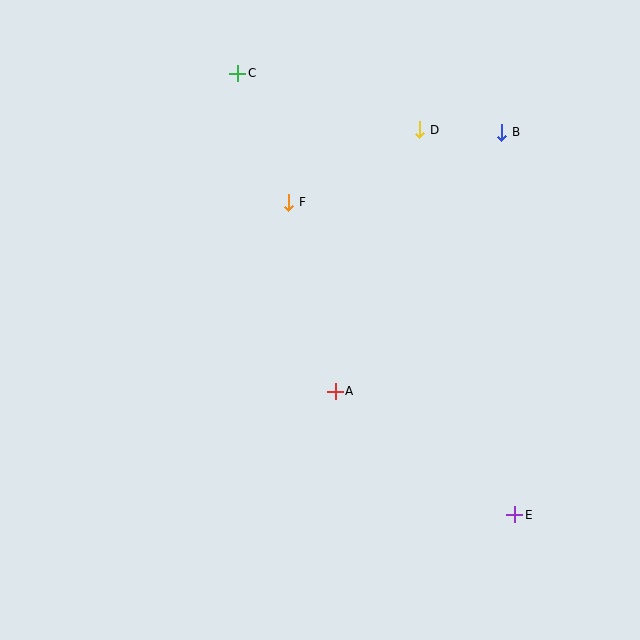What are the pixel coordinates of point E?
Point E is at (515, 515).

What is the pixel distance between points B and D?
The distance between B and D is 82 pixels.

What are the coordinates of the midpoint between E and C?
The midpoint between E and C is at (376, 294).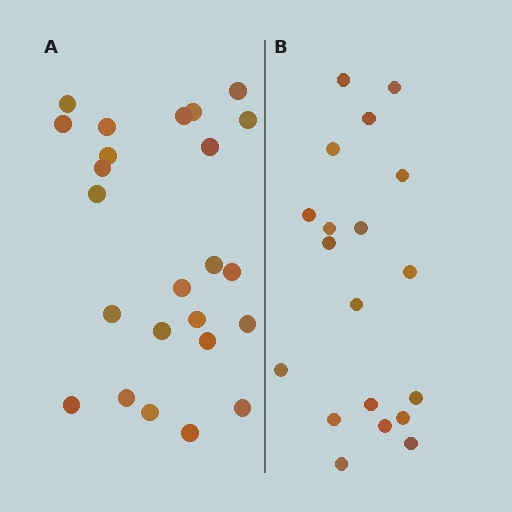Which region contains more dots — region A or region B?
Region A (the left region) has more dots.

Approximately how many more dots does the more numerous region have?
Region A has about 5 more dots than region B.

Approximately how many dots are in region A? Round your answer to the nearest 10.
About 20 dots. (The exact count is 24, which rounds to 20.)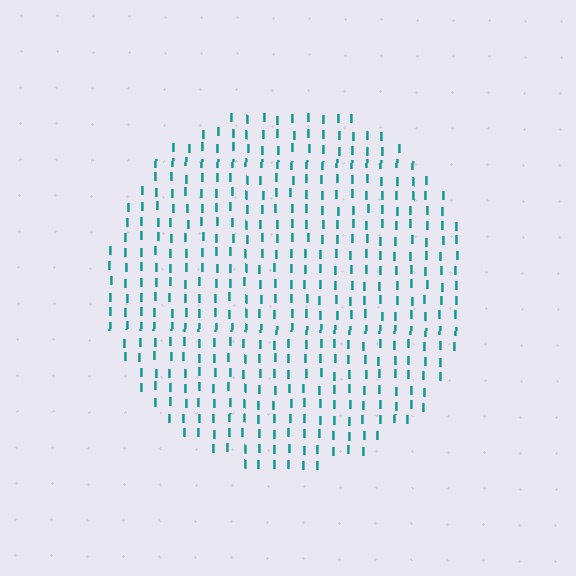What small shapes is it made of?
It is made of small letter I's.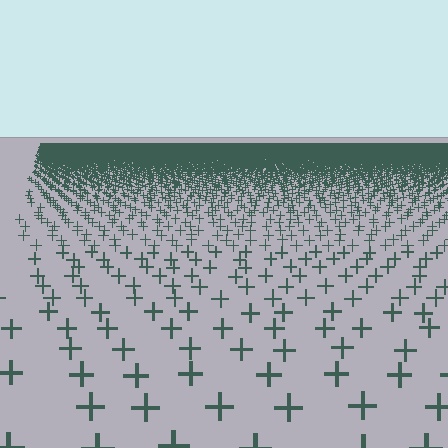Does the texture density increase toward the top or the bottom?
Density increases toward the top.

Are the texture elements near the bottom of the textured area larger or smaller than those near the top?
Larger. Near the bottom, elements are closer to the viewer and appear at a bigger on-screen size.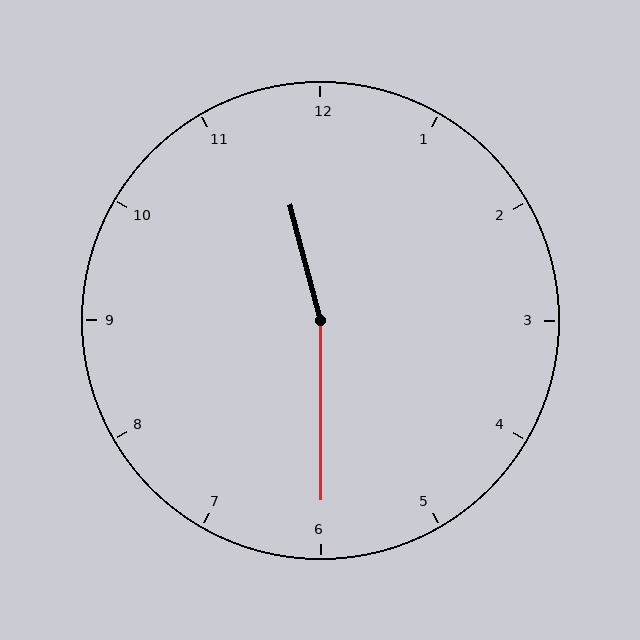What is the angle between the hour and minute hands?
Approximately 165 degrees.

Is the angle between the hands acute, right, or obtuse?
It is obtuse.